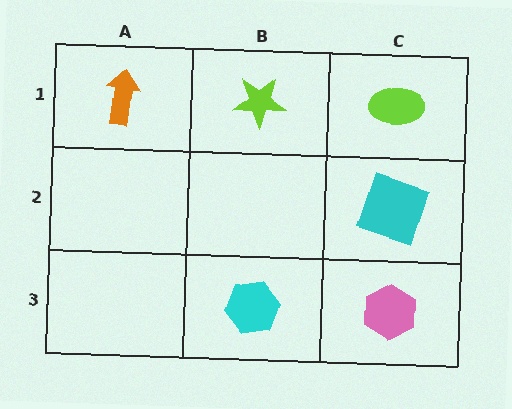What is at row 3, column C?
A pink hexagon.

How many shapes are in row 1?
3 shapes.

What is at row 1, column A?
An orange arrow.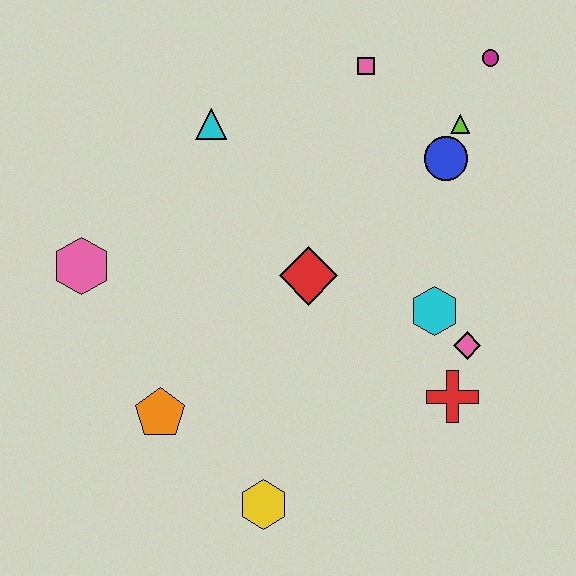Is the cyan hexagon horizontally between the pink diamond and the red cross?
No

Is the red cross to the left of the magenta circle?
Yes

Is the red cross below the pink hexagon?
Yes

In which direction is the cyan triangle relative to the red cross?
The cyan triangle is above the red cross.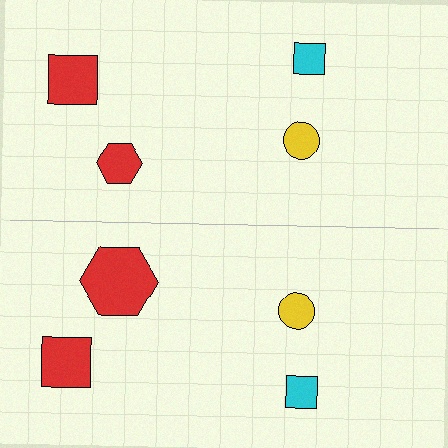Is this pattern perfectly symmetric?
No, the pattern is not perfectly symmetric. The red hexagon on the bottom side has a different size than its mirror counterpart.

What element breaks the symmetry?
The red hexagon on the bottom side has a different size than its mirror counterpart.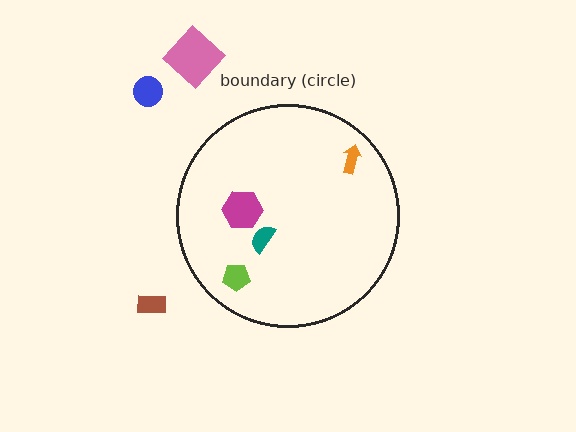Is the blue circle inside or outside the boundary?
Outside.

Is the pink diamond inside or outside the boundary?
Outside.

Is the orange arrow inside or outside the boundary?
Inside.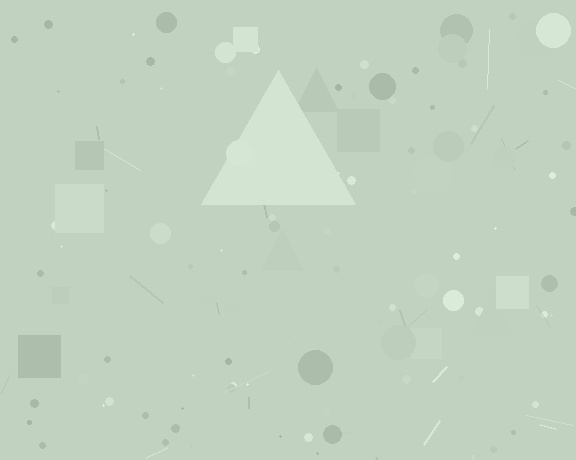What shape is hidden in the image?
A triangle is hidden in the image.